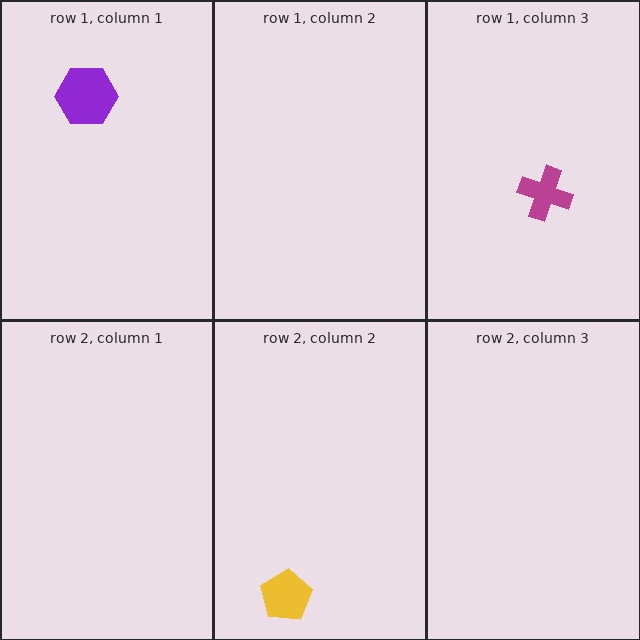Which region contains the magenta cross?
The row 1, column 3 region.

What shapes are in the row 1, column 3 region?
The magenta cross.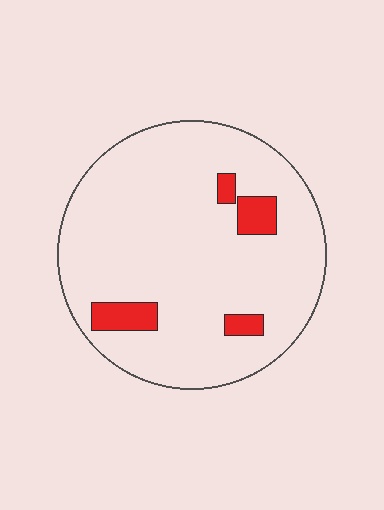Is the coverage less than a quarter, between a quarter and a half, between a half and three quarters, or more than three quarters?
Less than a quarter.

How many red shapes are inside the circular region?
4.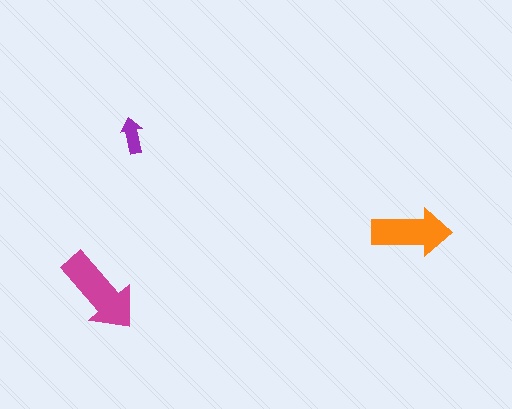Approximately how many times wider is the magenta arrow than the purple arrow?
About 2.5 times wider.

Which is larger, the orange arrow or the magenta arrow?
The magenta one.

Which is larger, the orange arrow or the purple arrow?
The orange one.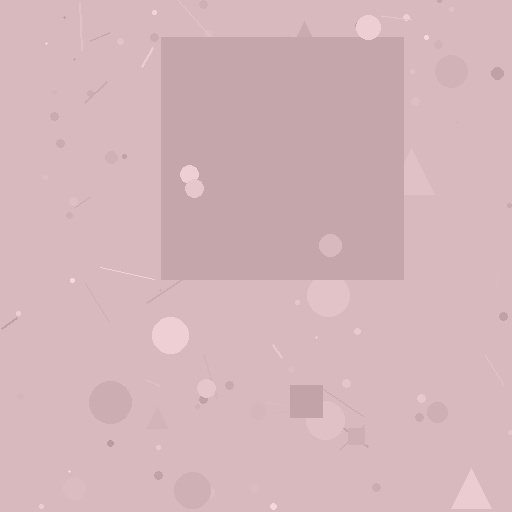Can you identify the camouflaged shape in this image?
The camouflaged shape is a square.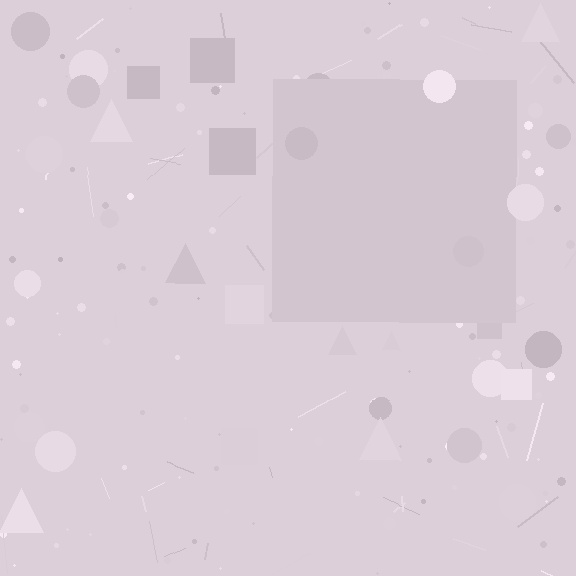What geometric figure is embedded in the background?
A square is embedded in the background.